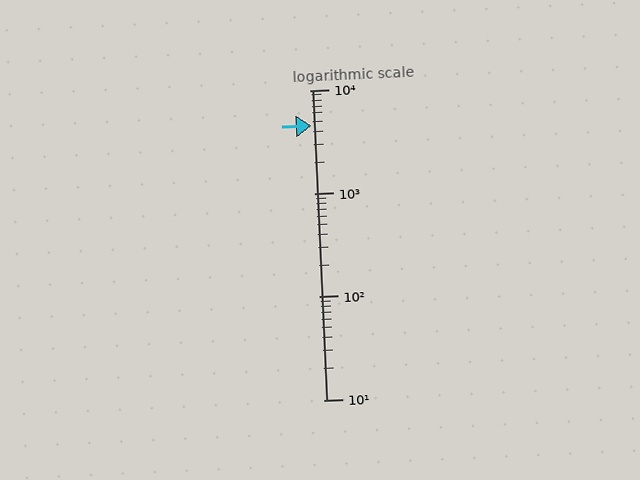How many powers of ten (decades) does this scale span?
The scale spans 3 decades, from 10 to 10000.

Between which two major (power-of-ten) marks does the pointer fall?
The pointer is between 1000 and 10000.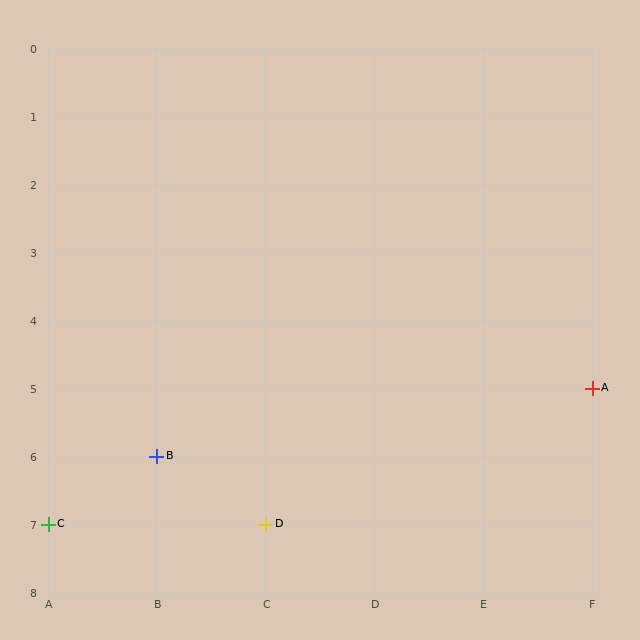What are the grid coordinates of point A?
Point A is at grid coordinates (F, 5).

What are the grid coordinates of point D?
Point D is at grid coordinates (C, 7).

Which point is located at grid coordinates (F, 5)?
Point A is at (F, 5).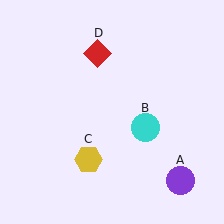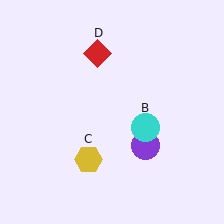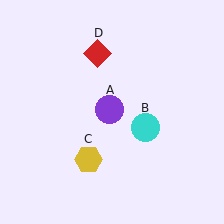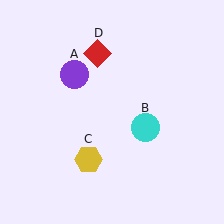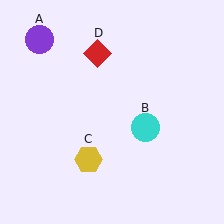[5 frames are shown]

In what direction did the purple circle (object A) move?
The purple circle (object A) moved up and to the left.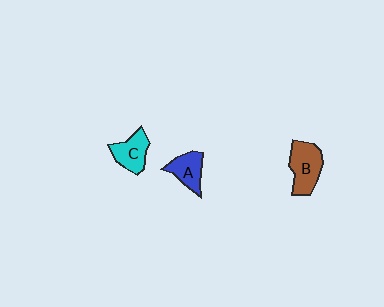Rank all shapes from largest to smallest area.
From largest to smallest: B (brown), C (cyan), A (blue).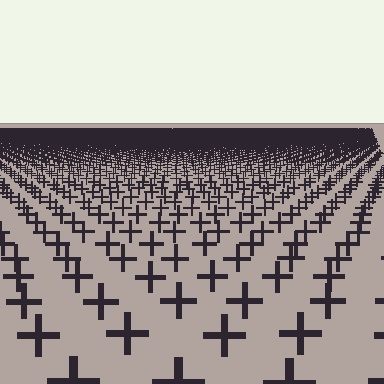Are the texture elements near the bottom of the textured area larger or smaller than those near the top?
Larger. Near the bottom, elements are closer to the viewer and appear at a bigger on-screen size.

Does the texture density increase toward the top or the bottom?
Density increases toward the top.